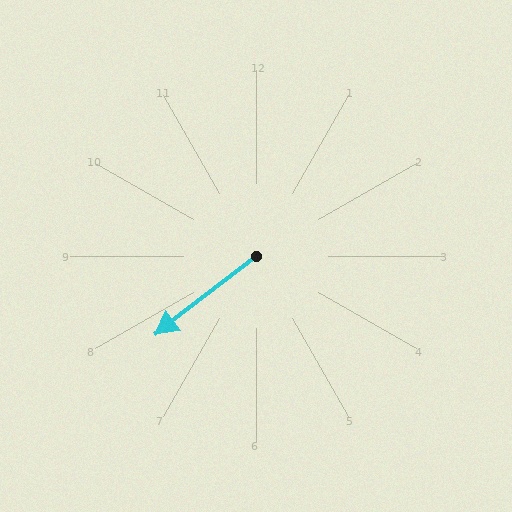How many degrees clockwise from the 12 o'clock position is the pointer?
Approximately 232 degrees.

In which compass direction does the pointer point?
Southwest.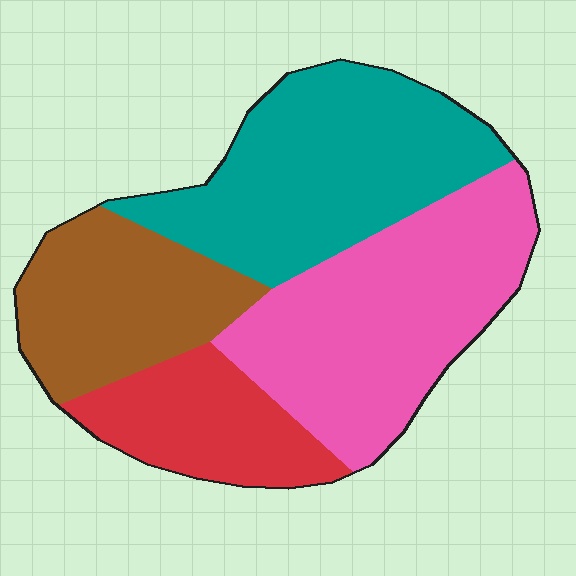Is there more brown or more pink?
Pink.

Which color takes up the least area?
Red, at roughly 15%.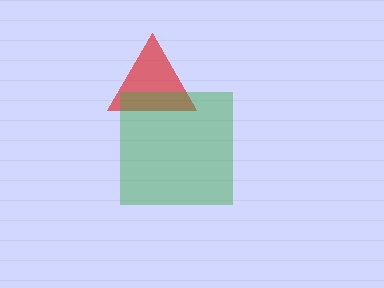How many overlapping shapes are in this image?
There are 2 overlapping shapes in the image.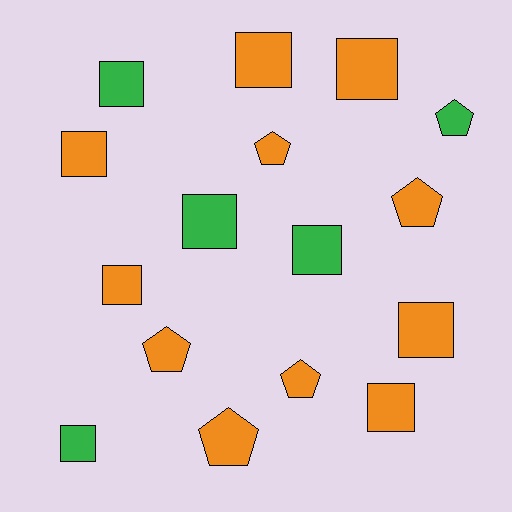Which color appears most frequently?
Orange, with 11 objects.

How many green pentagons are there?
There is 1 green pentagon.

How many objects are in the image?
There are 16 objects.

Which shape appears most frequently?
Square, with 10 objects.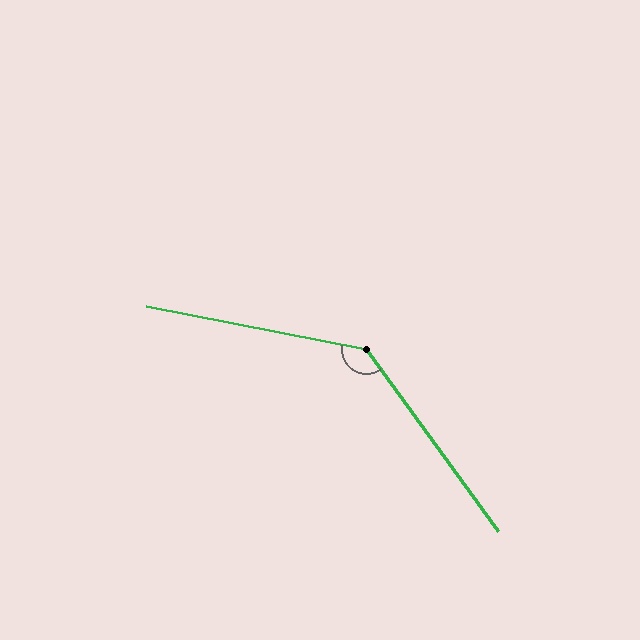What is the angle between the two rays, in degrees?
Approximately 137 degrees.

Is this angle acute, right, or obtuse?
It is obtuse.